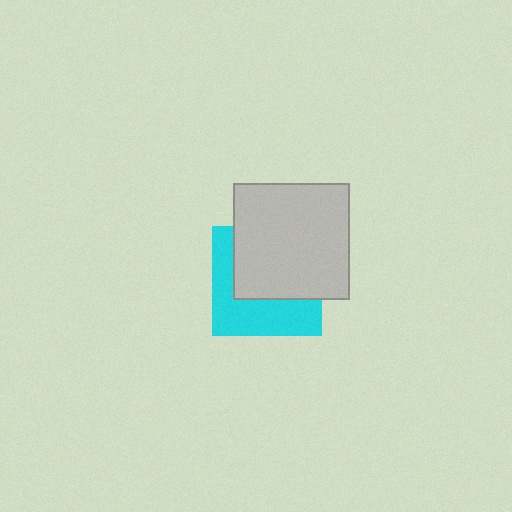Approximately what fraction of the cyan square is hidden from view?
Roughly 54% of the cyan square is hidden behind the light gray square.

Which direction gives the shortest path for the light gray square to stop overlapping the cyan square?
Moving toward the upper-right gives the shortest separation.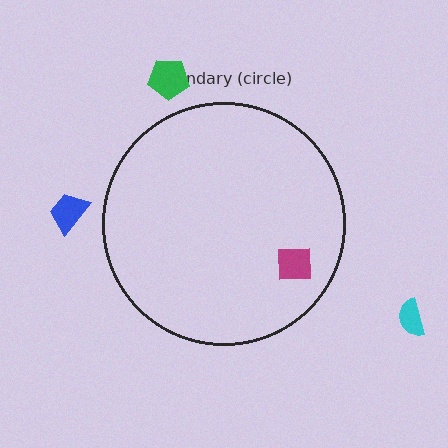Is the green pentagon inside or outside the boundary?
Outside.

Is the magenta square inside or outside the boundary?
Inside.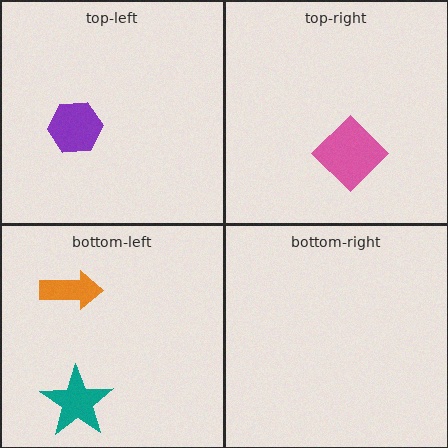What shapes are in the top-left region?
The purple hexagon.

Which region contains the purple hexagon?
The top-left region.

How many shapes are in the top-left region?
1.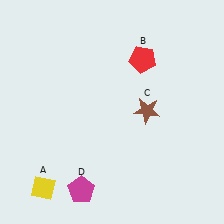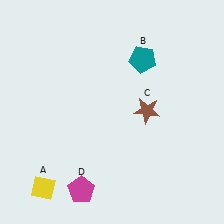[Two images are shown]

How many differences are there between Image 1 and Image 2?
There is 1 difference between the two images.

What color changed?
The pentagon (B) changed from red in Image 1 to teal in Image 2.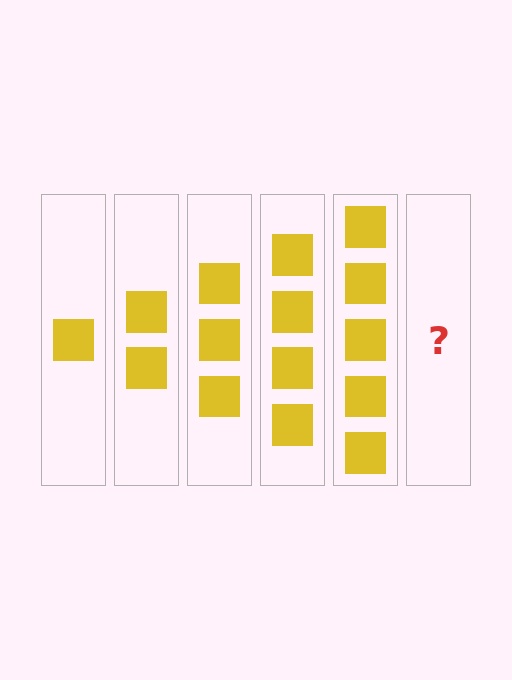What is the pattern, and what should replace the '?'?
The pattern is that each step adds one more square. The '?' should be 6 squares.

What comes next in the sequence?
The next element should be 6 squares.